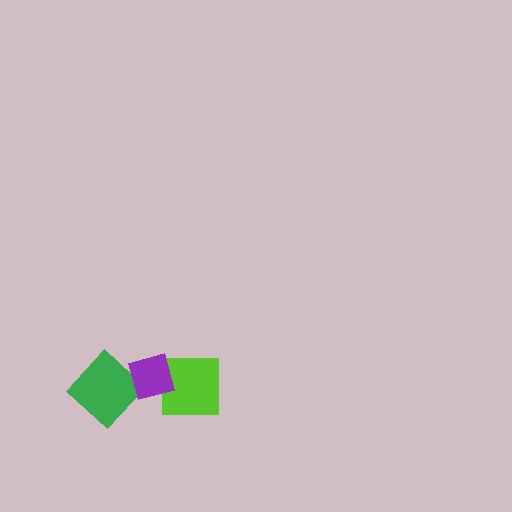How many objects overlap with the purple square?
2 objects overlap with the purple square.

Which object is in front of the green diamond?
The purple square is in front of the green diamond.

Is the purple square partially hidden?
No, no other shape covers it.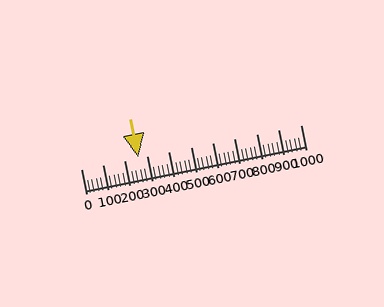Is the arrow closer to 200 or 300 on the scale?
The arrow is closer to 300.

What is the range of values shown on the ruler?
The ruler shows values from 0 to 1000.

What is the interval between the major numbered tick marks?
The major tick marks are spaced 100 units apart.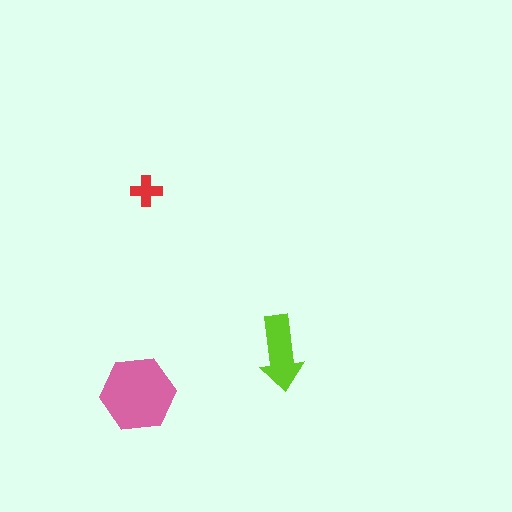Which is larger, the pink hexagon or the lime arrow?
The pink hexagon.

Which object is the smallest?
The red cross.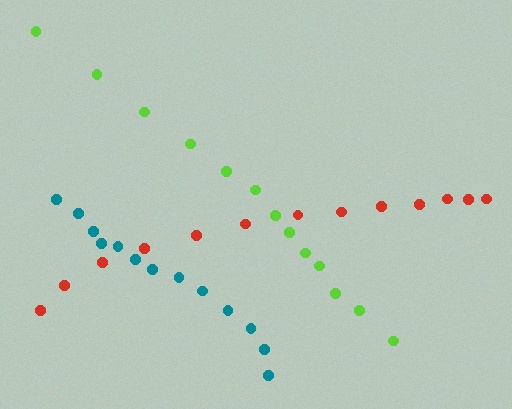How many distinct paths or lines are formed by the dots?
There are 3 distinct paths.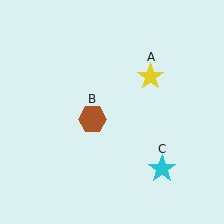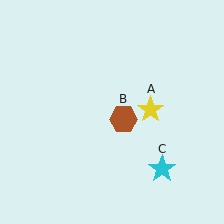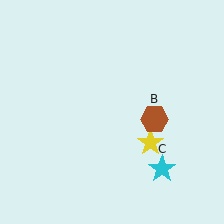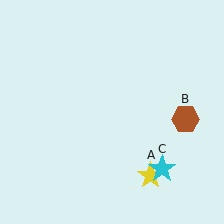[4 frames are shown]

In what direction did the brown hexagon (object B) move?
The brown hexagon (object B) moved right.